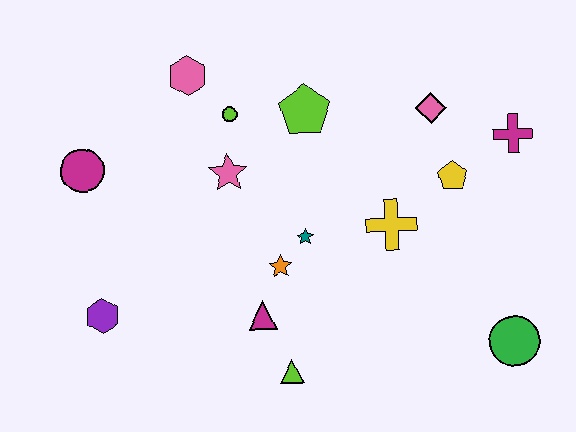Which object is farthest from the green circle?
The magenta circle is farthest from the green circle.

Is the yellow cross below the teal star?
No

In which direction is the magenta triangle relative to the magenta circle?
The magenta triangle is to the right of the magenta circle.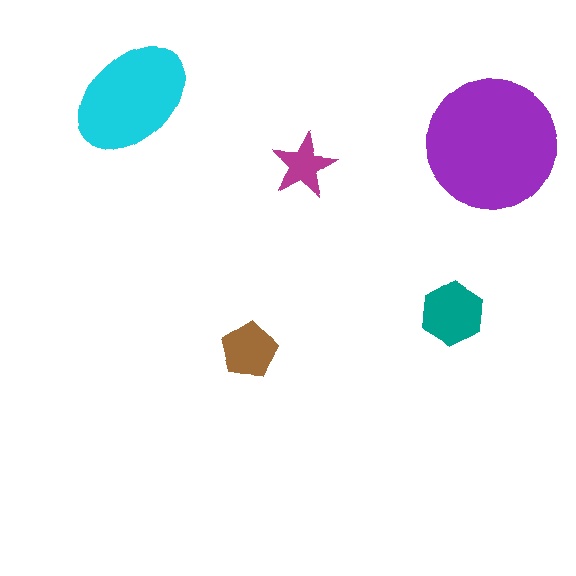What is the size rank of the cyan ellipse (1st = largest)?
2nd.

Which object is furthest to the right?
The purple circle is rightmost.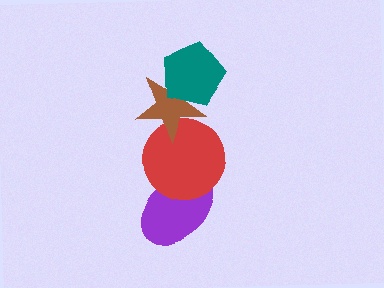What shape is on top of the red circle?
The brown star is on top of the red circle.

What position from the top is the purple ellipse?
The purple ellipse is 4th from the top.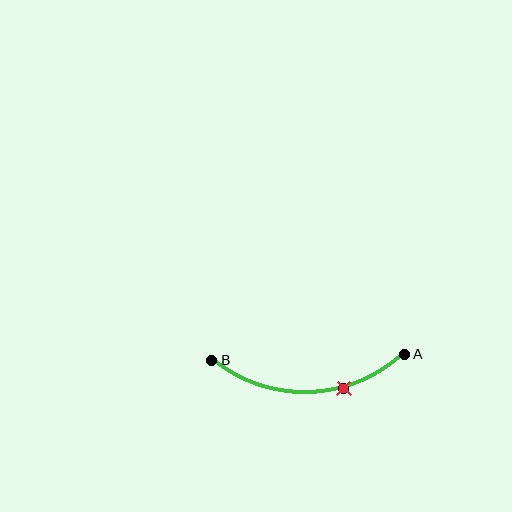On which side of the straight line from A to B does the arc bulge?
The arc bulges below the straight line connecting A and B.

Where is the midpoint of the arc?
The arc midpoint is the point on the curve farthest from the straight line joining A and B. It sits below that line.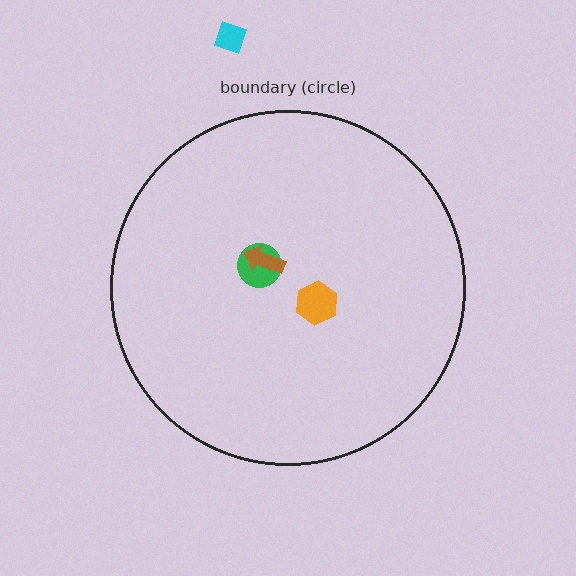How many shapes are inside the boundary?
3 inside, 1 outside.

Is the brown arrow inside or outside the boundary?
Inside.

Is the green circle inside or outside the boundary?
Inside.